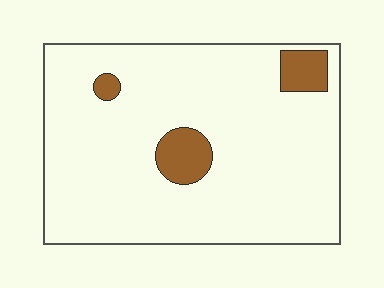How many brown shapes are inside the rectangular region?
3.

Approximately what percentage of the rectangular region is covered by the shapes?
Approximately 10%.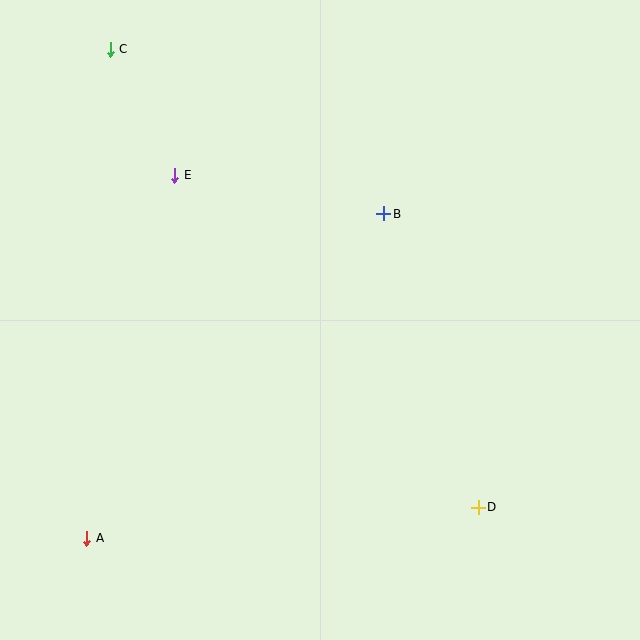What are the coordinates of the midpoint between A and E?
The midpoint between A and E is at (131, 357).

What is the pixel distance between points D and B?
The distance between D and B is 308 pixels.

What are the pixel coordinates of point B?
Point B is at (384, 214).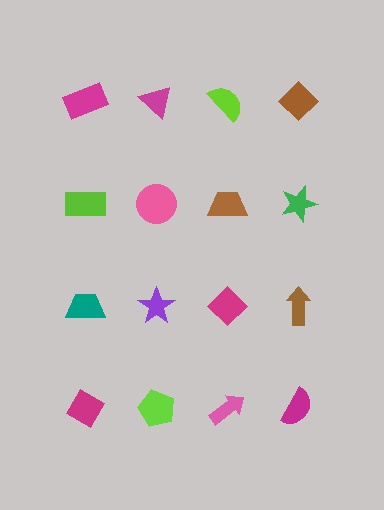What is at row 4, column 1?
A magenta diamond.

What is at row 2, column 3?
A brown trapezoid.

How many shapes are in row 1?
4 shapes.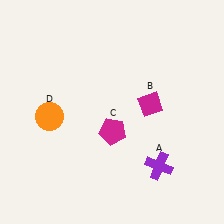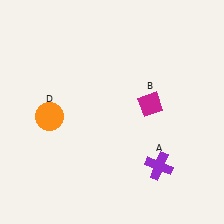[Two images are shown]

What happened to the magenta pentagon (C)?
The magenta pentagon (C) was removed in Image 2. It was in the bottom-right area of Image 1.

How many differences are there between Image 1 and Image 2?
There is 1 difference between the two images.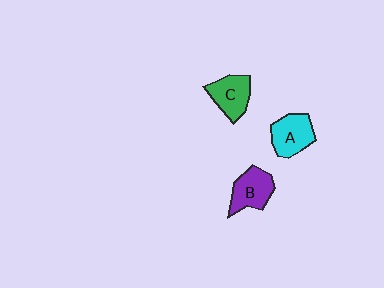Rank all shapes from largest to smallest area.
From largest to smallest: B (purple), A (cyan), C (green).